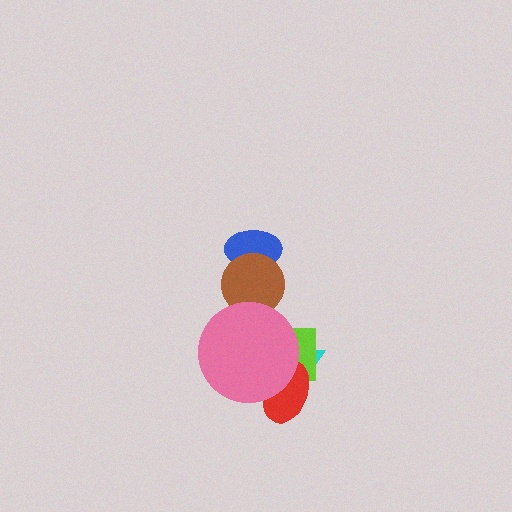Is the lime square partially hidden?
Yes, it is partially covered by another shape.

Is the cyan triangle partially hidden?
Yes, it is partially covered by another shape.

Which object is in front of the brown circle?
The pink circle is in front of the brown circle.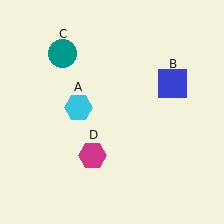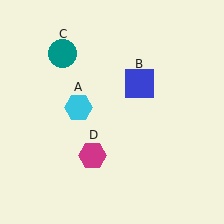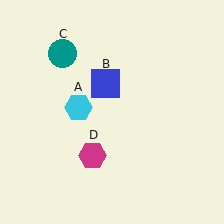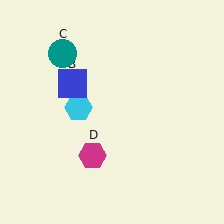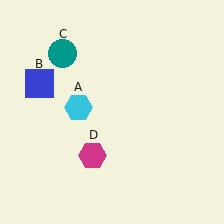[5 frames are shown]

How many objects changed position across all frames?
1 object changed position: blue square (object B).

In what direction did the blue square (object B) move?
The blue square (object B) moved left.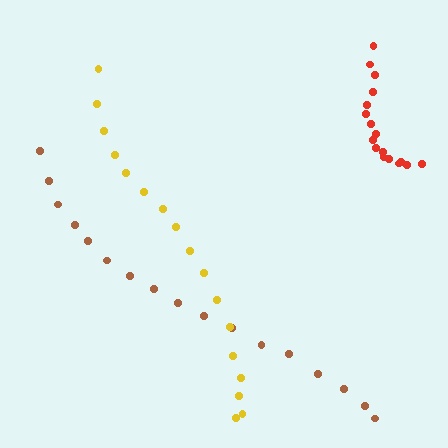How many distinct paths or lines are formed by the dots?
There are 3 distinct paths.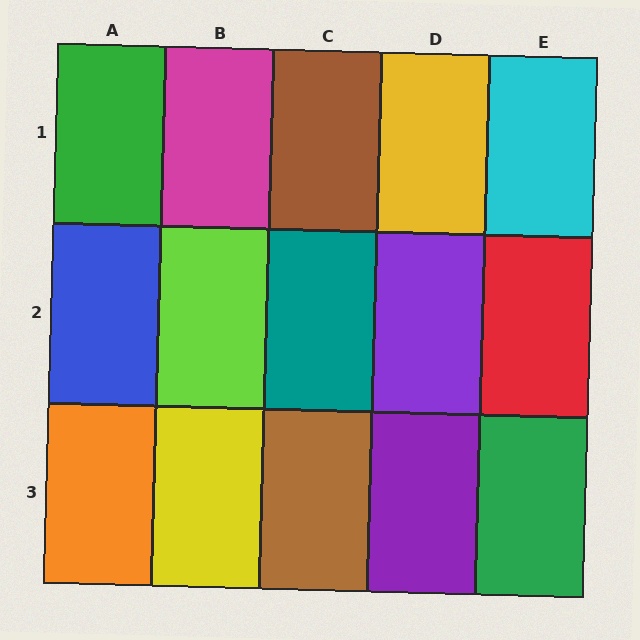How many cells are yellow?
2 cells are yellow.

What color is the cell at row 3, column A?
Orange.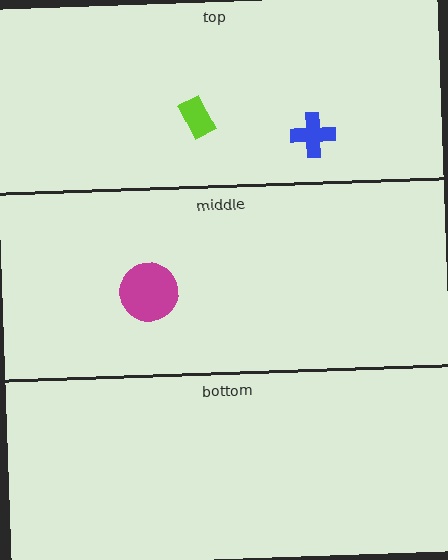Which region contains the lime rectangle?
The top region.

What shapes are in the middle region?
The magenta circle.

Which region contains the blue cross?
The top region.